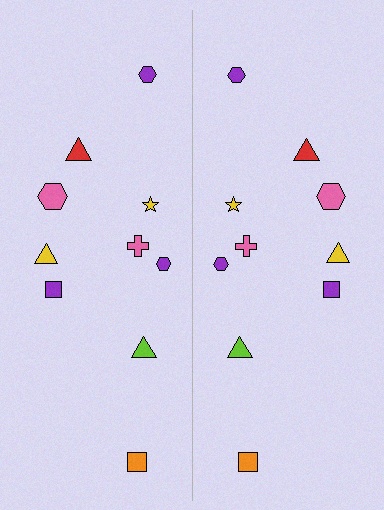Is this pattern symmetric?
Yes, this pattern has bilateral (reflection) symmetry.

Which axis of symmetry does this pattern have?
The pattern has a vertical axis of symmetry running through the center of the image.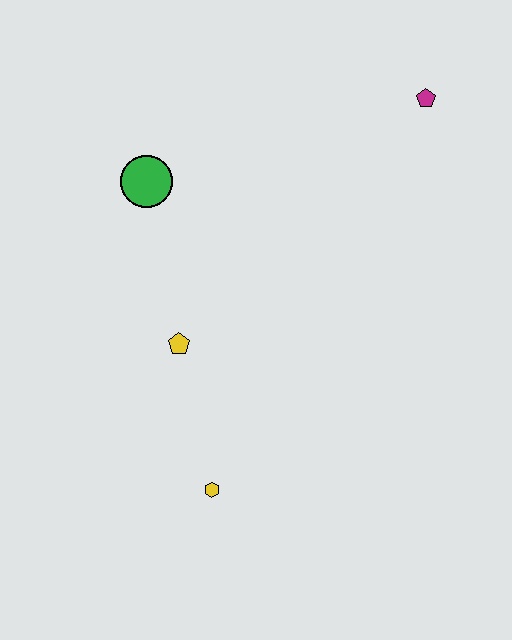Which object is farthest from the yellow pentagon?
The magenta pentagon is farthest from the yellow pentagon.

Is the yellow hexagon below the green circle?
Yes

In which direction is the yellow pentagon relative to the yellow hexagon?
The yellow pentagon is above the yellow hexagon.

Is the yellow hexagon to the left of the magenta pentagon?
Yes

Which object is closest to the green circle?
The yellow pentagon is closest to the green circle.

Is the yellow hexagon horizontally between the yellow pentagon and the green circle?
No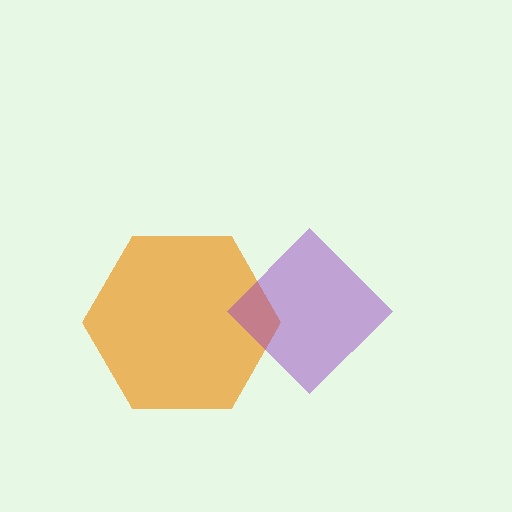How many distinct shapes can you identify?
There are 2 distinct shapes: an orange hexagon, a purple diamond.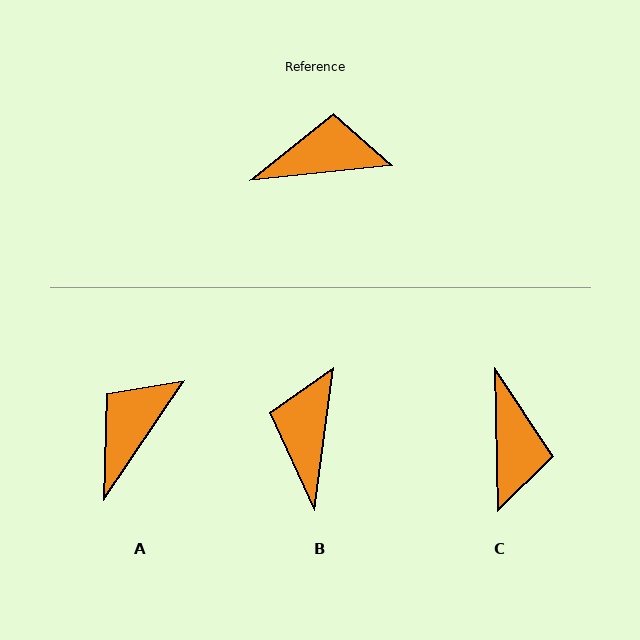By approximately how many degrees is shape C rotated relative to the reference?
Approximately 95 degrees clockwise.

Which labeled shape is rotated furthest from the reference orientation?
C, about 95 degrees away.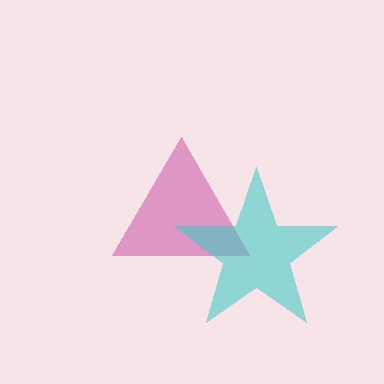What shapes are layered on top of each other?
The layered shapes are: a magenta triangle, a cyan star.